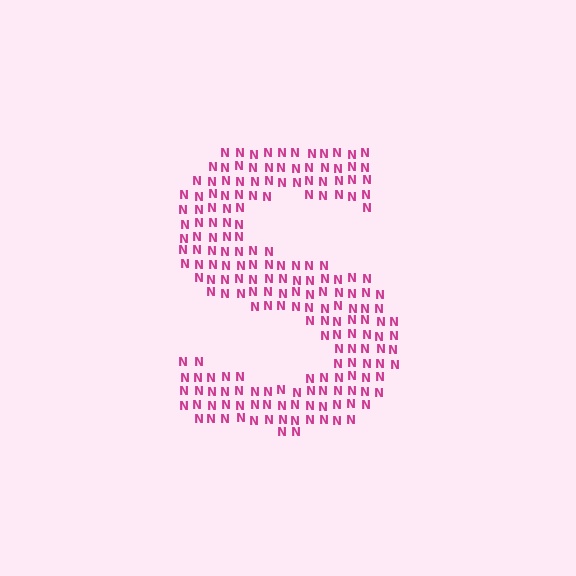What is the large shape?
The large shape is the letter S.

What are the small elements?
The small elements are letter N's.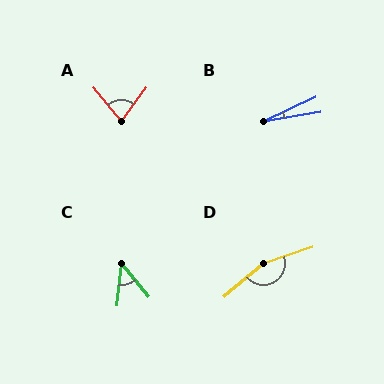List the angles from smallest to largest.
B (16°), C (46°), A (76°), D (158°).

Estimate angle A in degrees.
Approximately 76 degrees.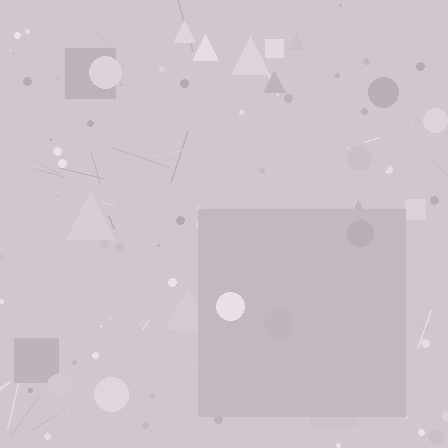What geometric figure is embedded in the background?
A square is embedded in the background.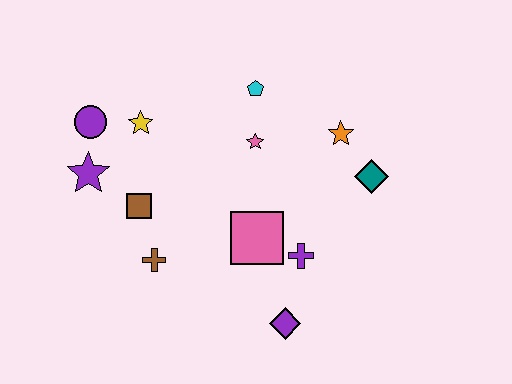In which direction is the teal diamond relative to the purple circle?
The teal diamond is to the right of the purple circle.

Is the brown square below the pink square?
No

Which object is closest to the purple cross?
The pink square is closest to the purple cross.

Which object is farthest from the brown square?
The teal diamond is farthest from the brown square.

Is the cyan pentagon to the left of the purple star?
No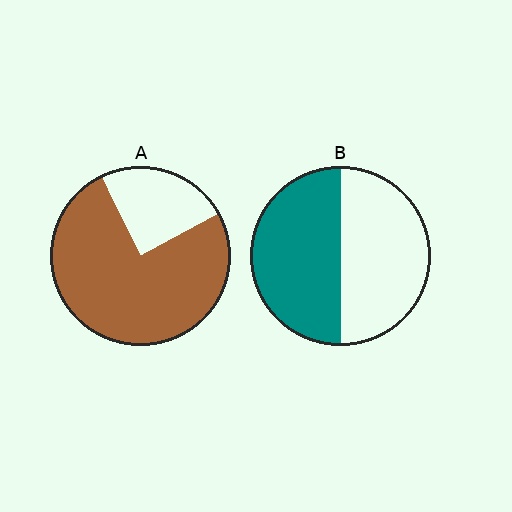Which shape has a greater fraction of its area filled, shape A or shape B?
Shape A.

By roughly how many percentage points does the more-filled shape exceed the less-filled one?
By roughly 25 percentage points (A over B).